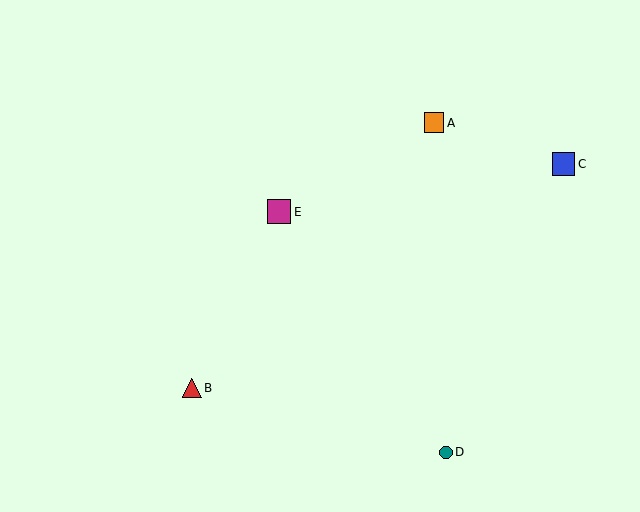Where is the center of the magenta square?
The center of the magenta square is at (279, 212).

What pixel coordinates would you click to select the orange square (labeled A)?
Click at (434, 123) to select the orange square A.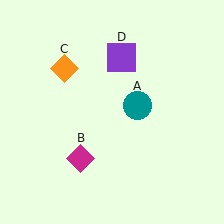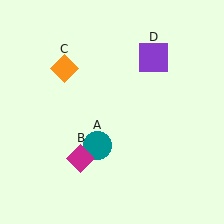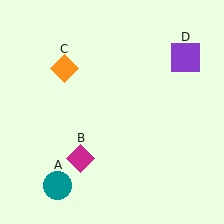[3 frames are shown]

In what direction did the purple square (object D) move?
The purple square (object D) moved right.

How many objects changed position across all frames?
2 objects changed position: teal circle (object A), purple square (object D).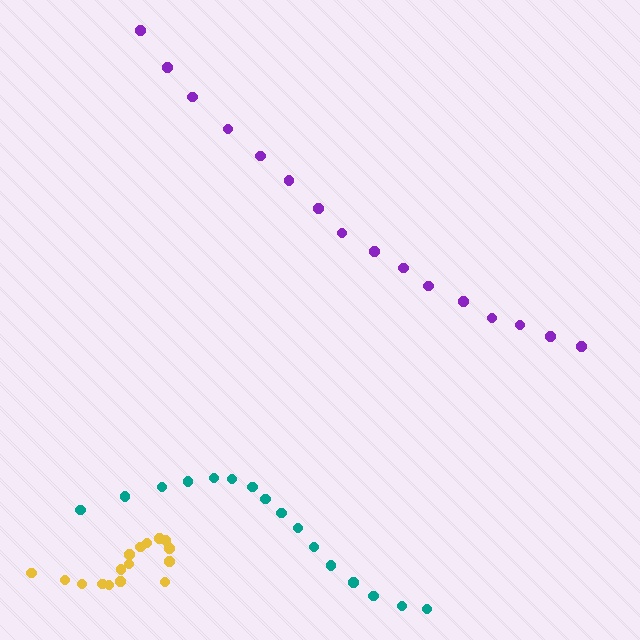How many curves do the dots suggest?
There are 3 distinct paths.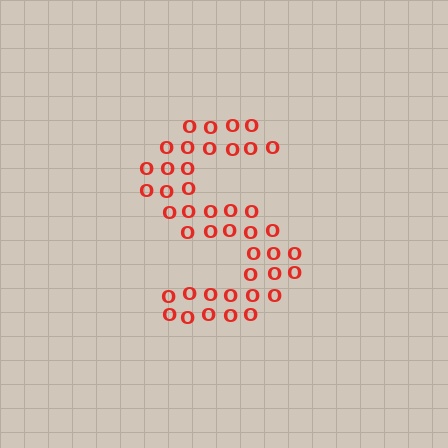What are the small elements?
The small elements are letter O's.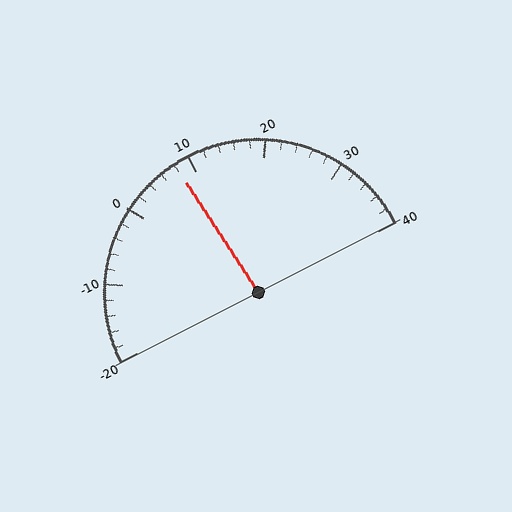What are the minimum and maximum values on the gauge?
The gauge ranges from -20 to 40.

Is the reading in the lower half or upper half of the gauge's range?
The reading is in the lower half of the range (-20 to 40).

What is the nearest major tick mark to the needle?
The nearest major tick mark is 10.